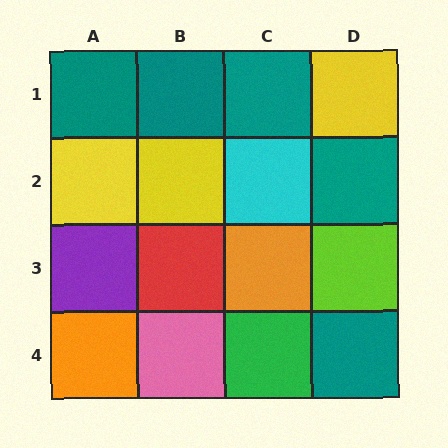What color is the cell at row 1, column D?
Yellow.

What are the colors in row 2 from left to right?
Yellow, yellow, cyan, teal.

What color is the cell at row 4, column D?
Teal.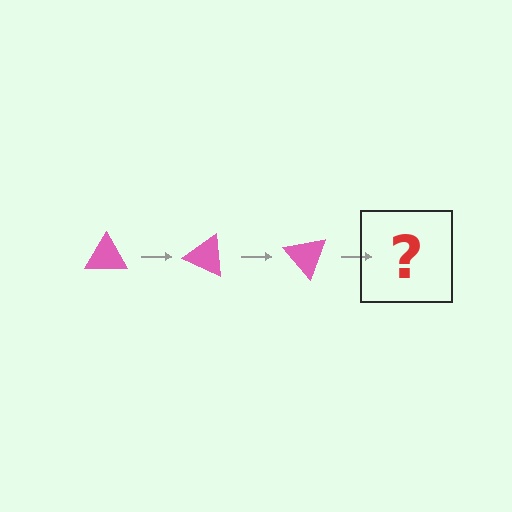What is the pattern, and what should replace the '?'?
The pattern is that the triangle rotates 25 degrees each step. The '?' should be a pink triangle rotated 75 degrees.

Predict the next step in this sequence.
The next step is a pink triangle rotated 75 degrees.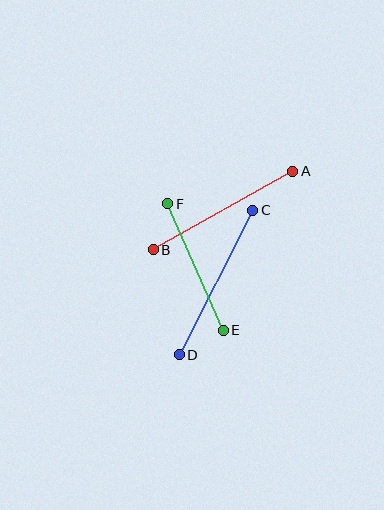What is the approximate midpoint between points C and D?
The midpoint is at approximately (216, 282) pixels.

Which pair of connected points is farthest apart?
Points C and D are farthest apart.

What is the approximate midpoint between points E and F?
The midpoint is at approximately (196, 267) pixels.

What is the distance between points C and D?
The distance is approximately 162 pixels.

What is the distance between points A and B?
The distance is approximately 161 pixels.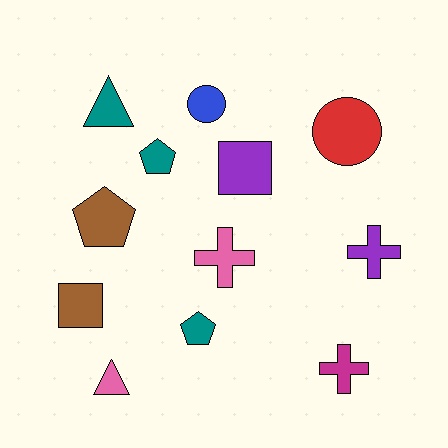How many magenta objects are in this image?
There is 1 magenta object.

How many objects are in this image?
There are 12 objects.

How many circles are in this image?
There are 2 circles.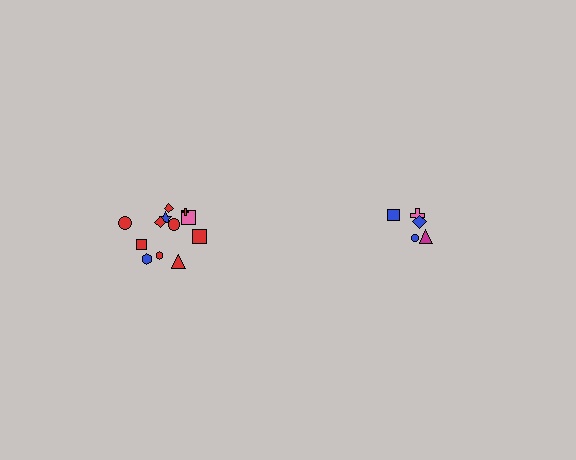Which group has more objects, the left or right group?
The left group.